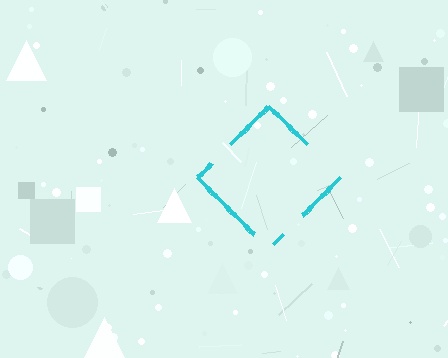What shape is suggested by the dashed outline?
The dashed outline suggests a diamond.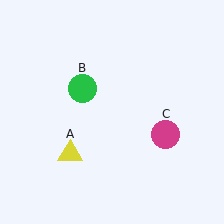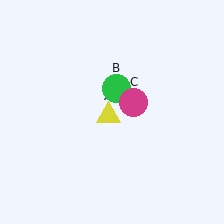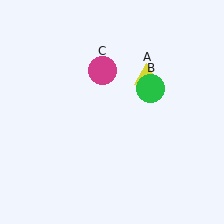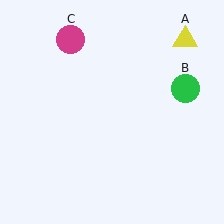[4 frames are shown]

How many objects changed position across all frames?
3 objects changed position: yellow triangle (object A), green circle (object B), magenta circle (object C).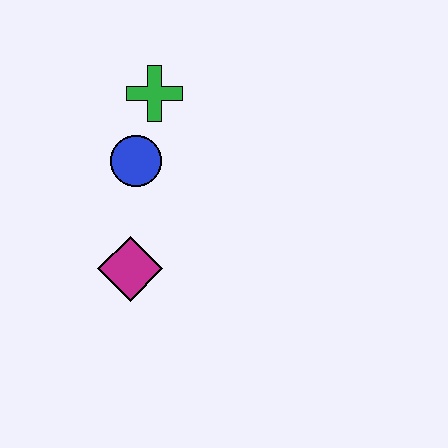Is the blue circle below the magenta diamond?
No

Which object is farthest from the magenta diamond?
The green cross is farthest from the magenta diamond.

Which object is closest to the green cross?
The blue circle is closest to the green cross.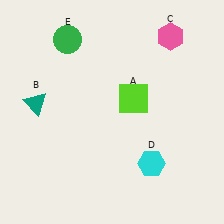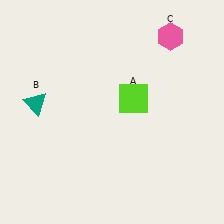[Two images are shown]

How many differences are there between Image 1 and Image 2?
There are 2 differences between the two images.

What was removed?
The cyan hexagon (D), the green circle (E) were removed in Image 2.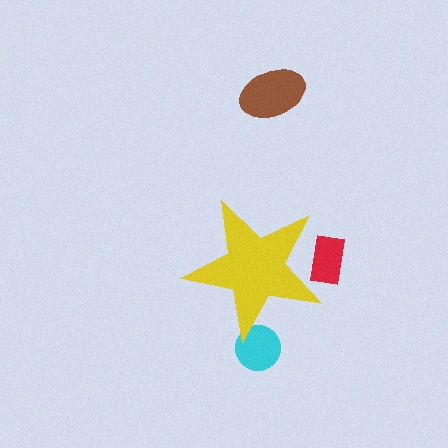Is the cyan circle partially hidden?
Yes, the cyan circle is partially hidden behind the yellow star.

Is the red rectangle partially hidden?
Yes, the red rectangle is partially hidden behind the yellow star.